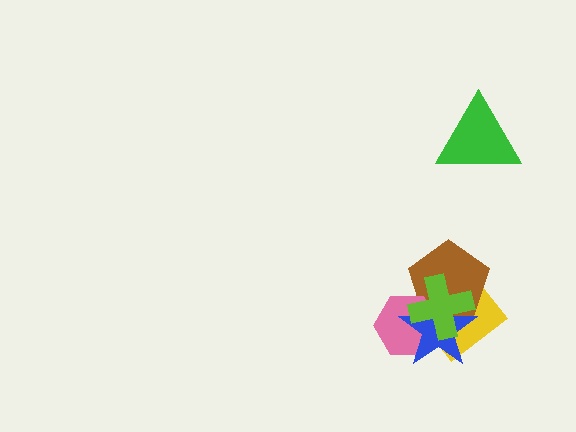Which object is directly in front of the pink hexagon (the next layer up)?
The blue star is directly in front of the pink hexagon.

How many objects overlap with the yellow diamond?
4 objects overlap with the yellow diamond.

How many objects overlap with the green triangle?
0 objects overlap with the green triangle.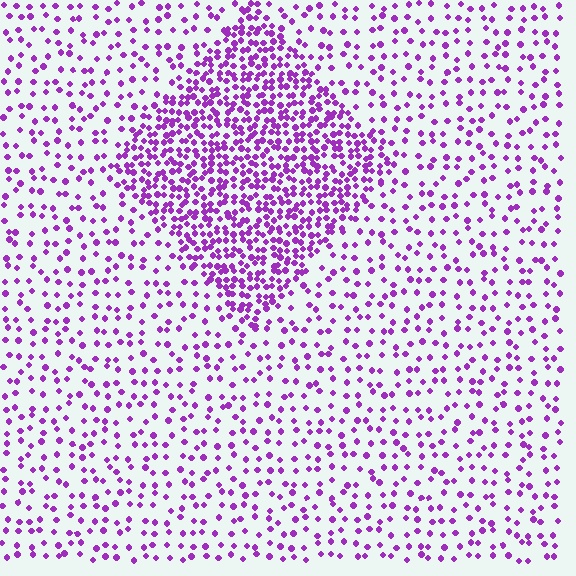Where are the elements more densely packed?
The elements are more densely packed inside the diamond boundary.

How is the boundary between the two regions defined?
The boundary is defined by a change in element density (approximately 2.7x ratio). All elements are the same color, size, and shape.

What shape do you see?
I see a diamond.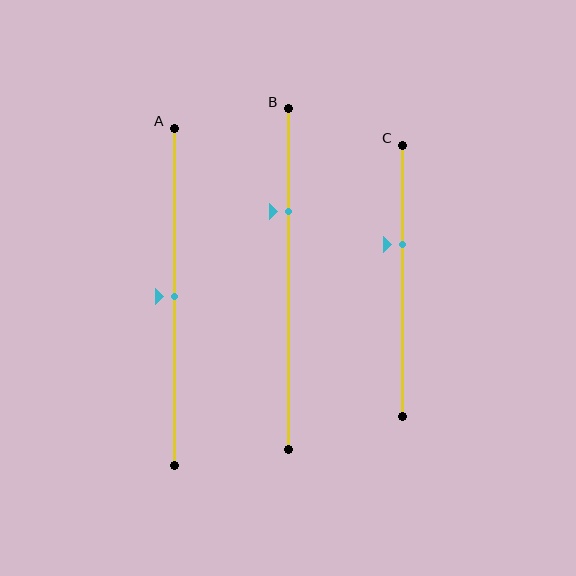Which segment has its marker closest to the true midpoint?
Segment A has its marker closest to the true midpoint.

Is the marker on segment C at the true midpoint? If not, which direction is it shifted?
No, the marker on segment C is shifted upward by about 13% of the segment length.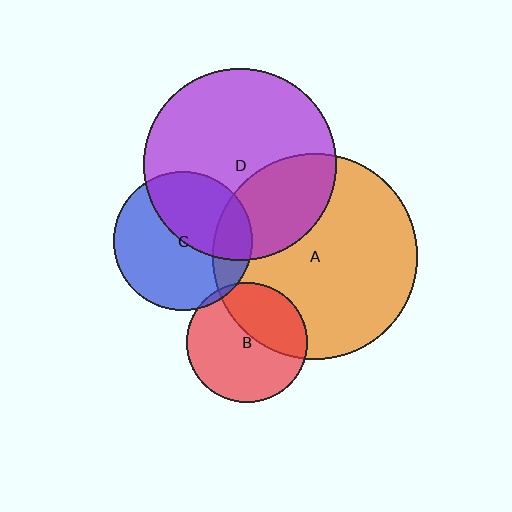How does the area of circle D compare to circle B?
Approximately 2.6 times.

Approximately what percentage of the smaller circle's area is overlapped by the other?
Approximately 30%.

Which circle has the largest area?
Circle A (orange).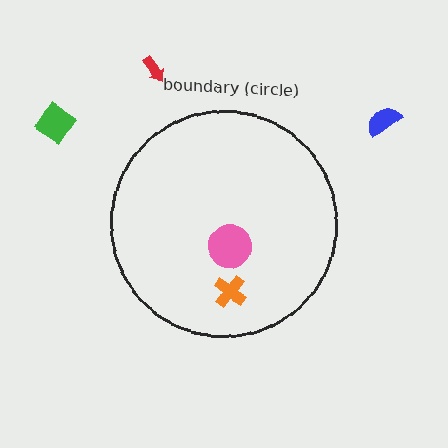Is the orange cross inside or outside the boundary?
Inside.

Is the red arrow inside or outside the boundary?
Outside.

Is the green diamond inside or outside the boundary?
Outside.